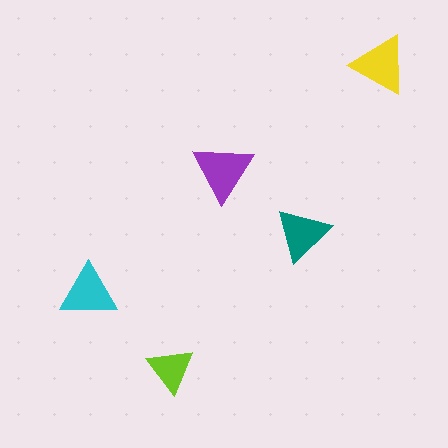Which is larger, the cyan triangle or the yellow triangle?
The yellow one.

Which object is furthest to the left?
The cyan triangle is leftmost.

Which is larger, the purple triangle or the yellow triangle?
The purple one.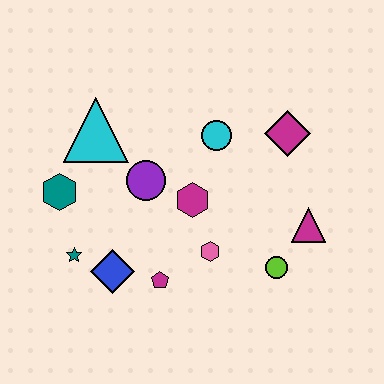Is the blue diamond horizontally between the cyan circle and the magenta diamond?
No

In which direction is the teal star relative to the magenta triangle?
The teal star is to the left of the magenta triangle.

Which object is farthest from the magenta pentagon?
The magenta diamond is farthest from the magenta pentagon.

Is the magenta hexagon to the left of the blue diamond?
No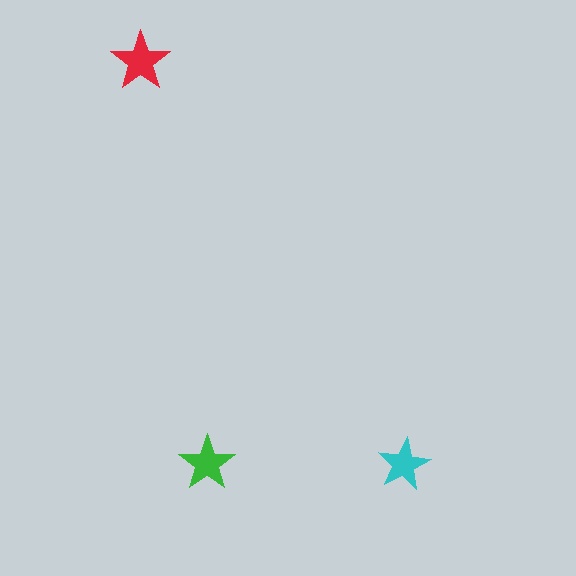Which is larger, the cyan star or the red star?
The red one.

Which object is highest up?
The red star is topmost.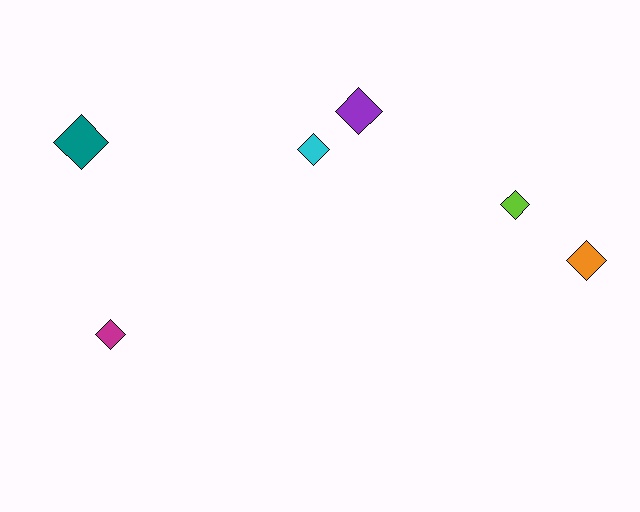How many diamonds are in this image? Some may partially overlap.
There are 6 diamonds.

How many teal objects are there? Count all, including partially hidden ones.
There is 1 teal object.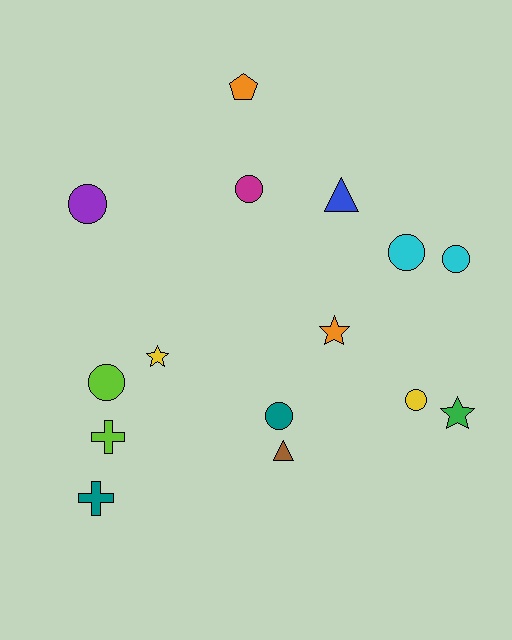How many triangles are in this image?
There are 2 triangles.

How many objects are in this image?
There are 15 objects.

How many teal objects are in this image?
There are 2 teal objects.